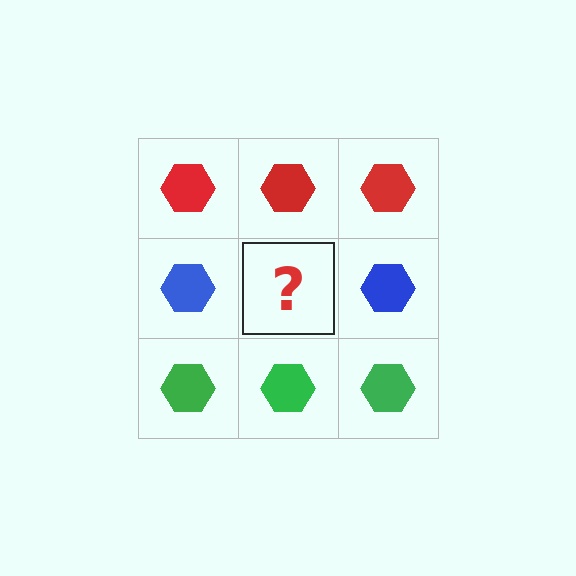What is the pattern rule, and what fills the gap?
The rule is that each row has a consistent color. The gap should be filled with a blue hexagon.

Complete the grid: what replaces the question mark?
The question mark should be replaced with a blue hexagon.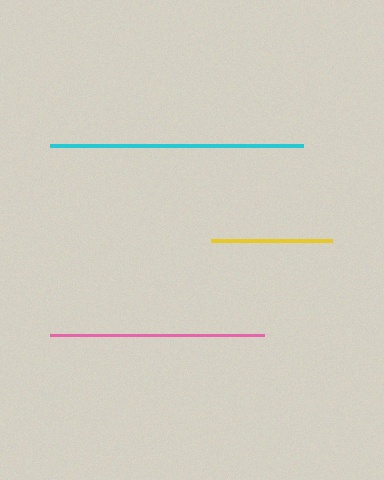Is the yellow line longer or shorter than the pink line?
The pink line is longer than the yellow line.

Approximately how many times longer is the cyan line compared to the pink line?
The cyan line is approximately 1.2 times the length of the pink line.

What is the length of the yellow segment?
The yellow segment is approximately 121 pixels long.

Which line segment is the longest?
The cyan line is the longest at approximately 253 pixels.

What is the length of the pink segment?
The pink segment is approximately 214 pixels long.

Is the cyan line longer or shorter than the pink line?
The cyan line is longer than the pink line.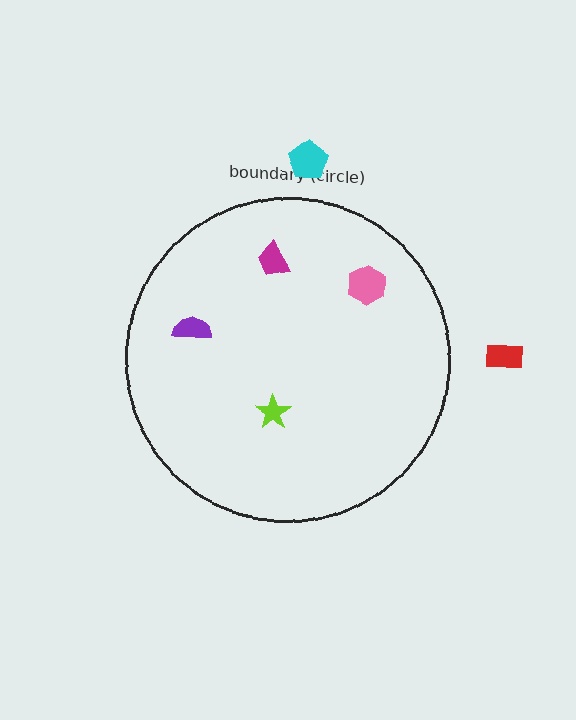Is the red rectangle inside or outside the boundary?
Outside.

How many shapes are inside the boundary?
4 inside, 2 outside.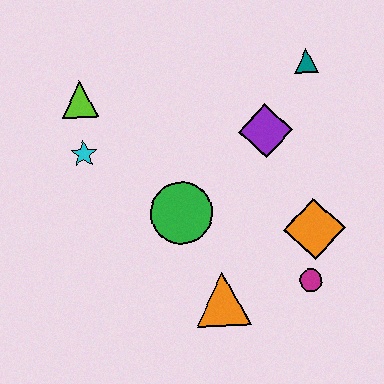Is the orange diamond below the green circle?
Yes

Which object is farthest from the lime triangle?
The magenta circle is farthest from the lime triangle.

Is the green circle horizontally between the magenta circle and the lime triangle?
Yes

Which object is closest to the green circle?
The orange triangle is closest to the green circle.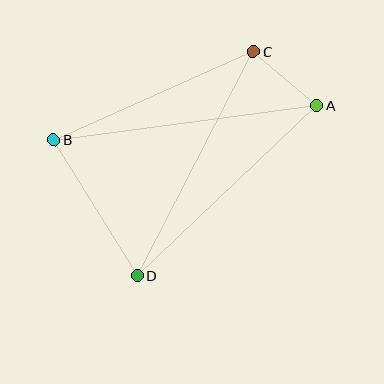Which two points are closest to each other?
Points A and C are closest to each other.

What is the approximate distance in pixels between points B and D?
The distance between B and D is approximately 159 pixels.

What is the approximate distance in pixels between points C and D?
The distance between C and D is approximately 252 pixels.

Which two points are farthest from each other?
Points A and B are farthest from each other.